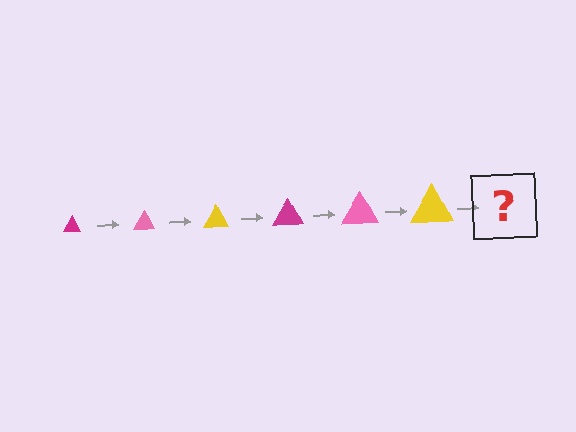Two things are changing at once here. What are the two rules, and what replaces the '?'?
The two rules are that the triangle grows larger each step and the color cycles through magenta, pink, and yellow. The '?' should be a magenta triangle, larger than the previous one.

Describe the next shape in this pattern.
It should be a magenta triangle, larger than the previous one.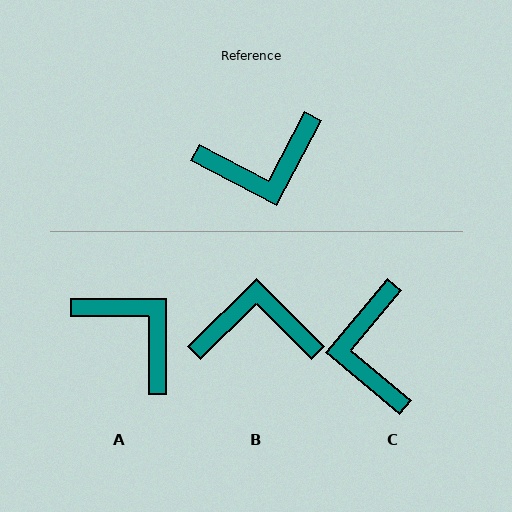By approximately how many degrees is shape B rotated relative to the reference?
Approximately 163 degrees counter-clockwise.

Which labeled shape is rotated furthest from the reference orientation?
B, about 163 degrees away.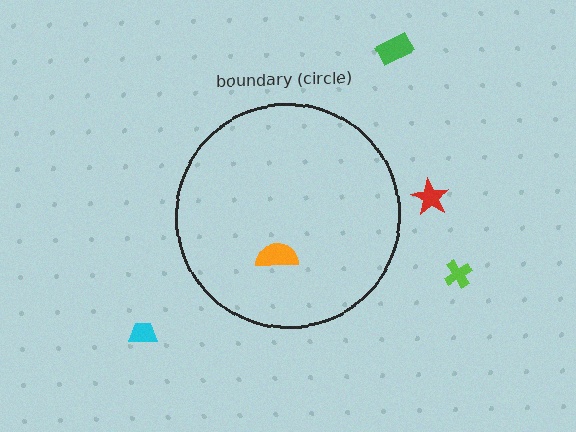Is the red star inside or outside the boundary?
Outside.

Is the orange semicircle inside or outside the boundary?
Inside.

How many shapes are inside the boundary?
1 inside, 4 outside.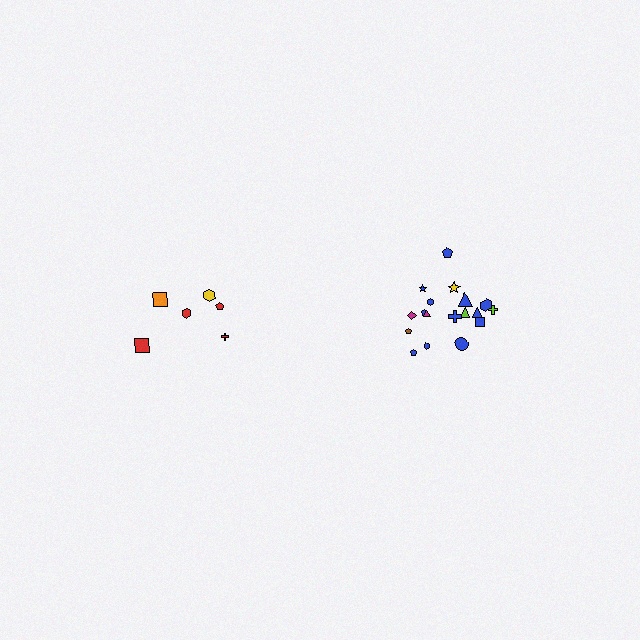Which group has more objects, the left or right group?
The right group.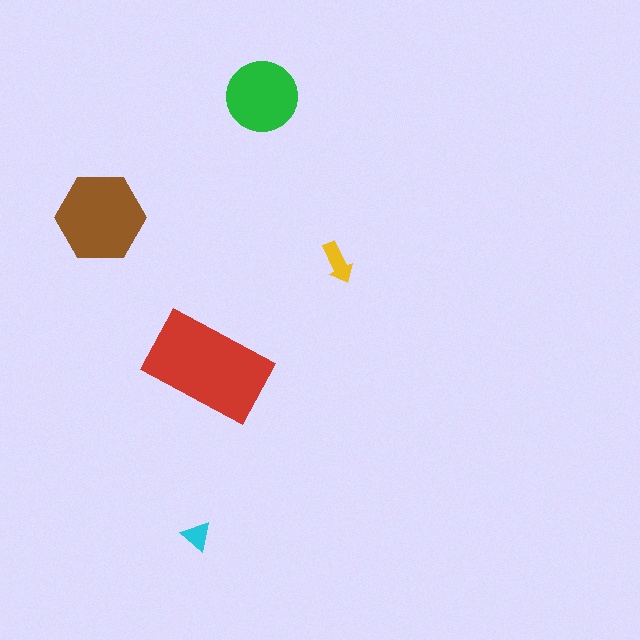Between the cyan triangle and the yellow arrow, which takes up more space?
The yellow arrow.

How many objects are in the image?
There are 5 objects in the image.